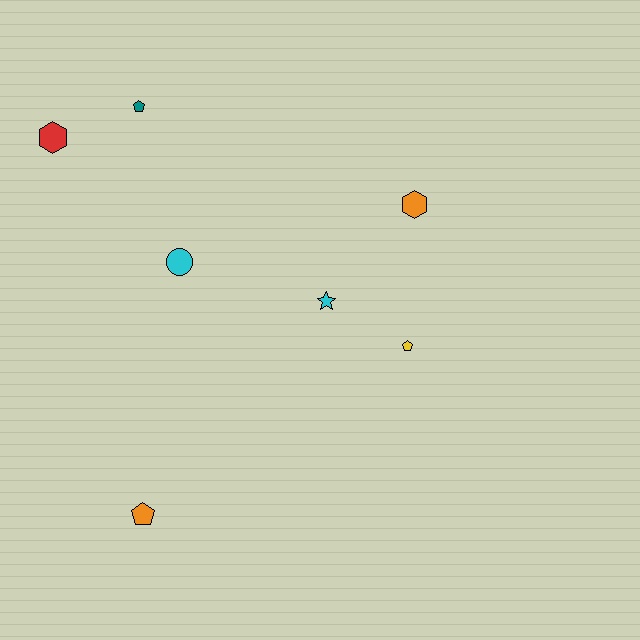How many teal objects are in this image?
There is 1 teal object.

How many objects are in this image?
There are 7 objects.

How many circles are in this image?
There is 1 circle.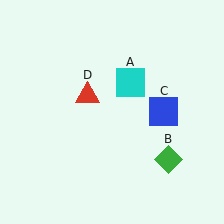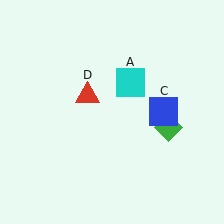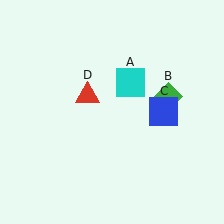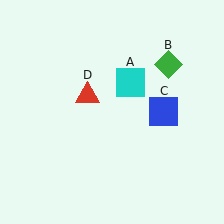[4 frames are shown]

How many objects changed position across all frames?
1 object changed position: green diamond (object B).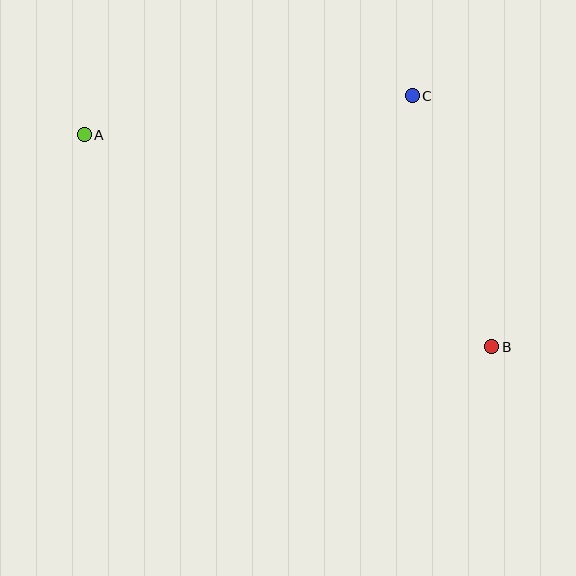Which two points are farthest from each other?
Points A and B are farthest from each other.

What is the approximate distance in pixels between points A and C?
The distance between A and C is approximately 330 pixels.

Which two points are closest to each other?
Points B and C are closest to each other.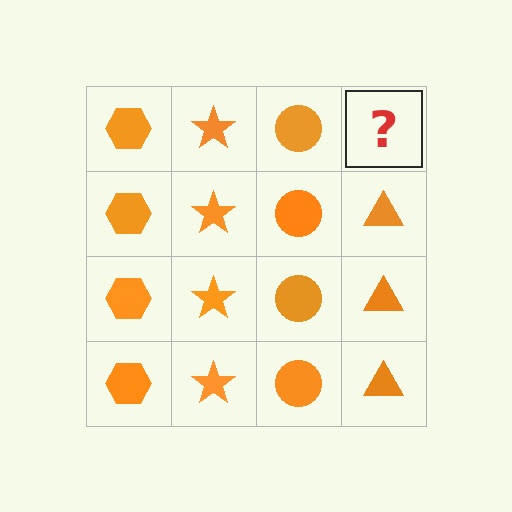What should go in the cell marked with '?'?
The missing cell should contain an orange triangle.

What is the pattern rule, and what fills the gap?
The rule is that each column has a consistent shape. The gap should be filled with an orange triangle.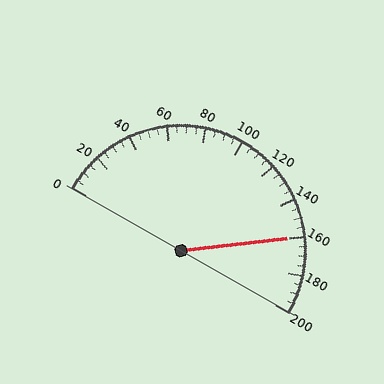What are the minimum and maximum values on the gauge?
The gauge ranges from 0 to 200.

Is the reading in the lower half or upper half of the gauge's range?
The reading is in the upper half of the range (0 to 200).